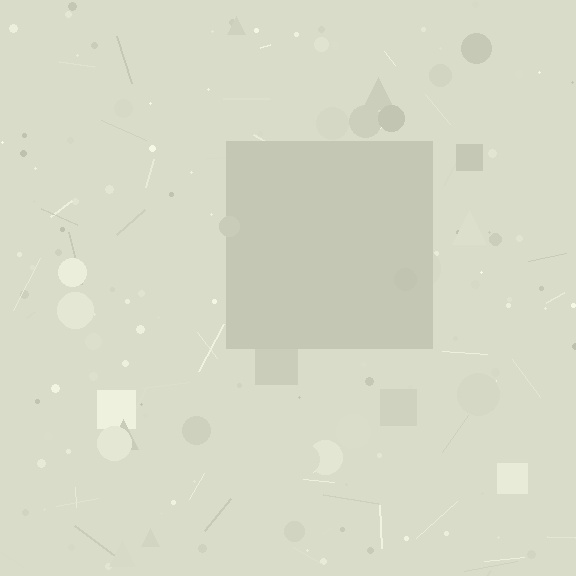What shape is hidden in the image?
A square is hidden in the image.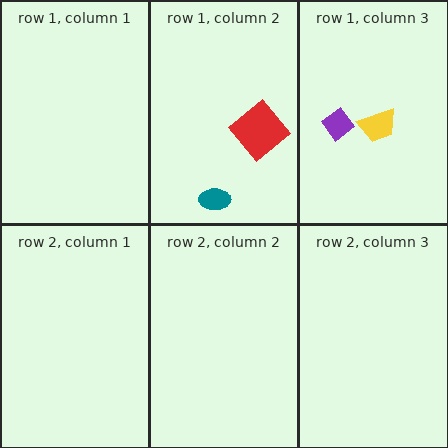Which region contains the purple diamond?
The row 1, column 3 region.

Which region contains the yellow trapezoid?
The row 1, column 3 region.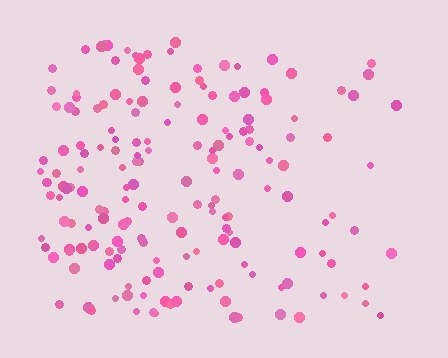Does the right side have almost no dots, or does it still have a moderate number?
Still a moderate number, just noticeably fewer than the left.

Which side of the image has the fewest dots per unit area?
The right.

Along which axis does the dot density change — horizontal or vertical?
Horizontal.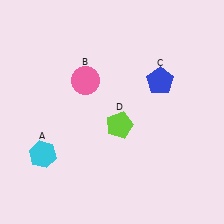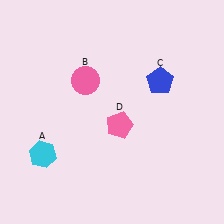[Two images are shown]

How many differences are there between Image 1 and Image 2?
There is 1 difference between the two images.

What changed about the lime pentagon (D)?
In Image 1, D is lime. In Image 2, it changed to pink.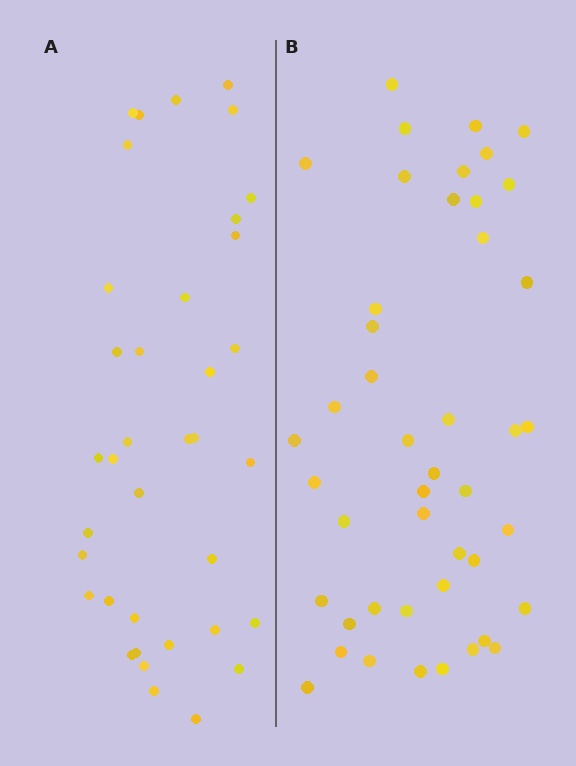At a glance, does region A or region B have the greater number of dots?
Region B (the right region) has more dots.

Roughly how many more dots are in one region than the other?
Region B has roughly 8 or so more dots than region A.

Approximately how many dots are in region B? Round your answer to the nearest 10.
About 40 dots. (The exact count is 45, which rounds to 40.)